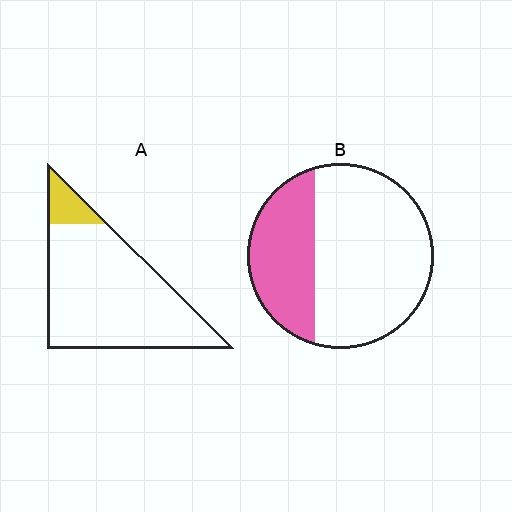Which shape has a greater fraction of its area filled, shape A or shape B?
Shape B.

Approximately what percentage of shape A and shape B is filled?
A is approximately 10% and B is approximately 35%.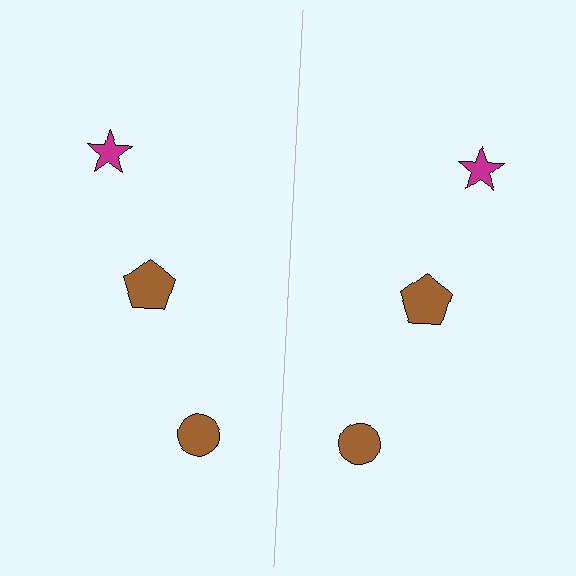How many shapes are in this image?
There are 6 shapes in this image.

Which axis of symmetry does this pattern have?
The pattern has a vertical axis of symmetry running through the center of the image.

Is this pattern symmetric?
Yes, this pattern has bilateral (reflection) symmetry.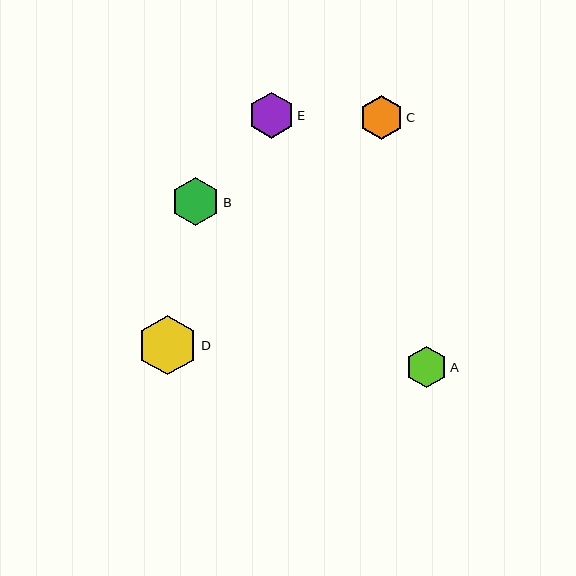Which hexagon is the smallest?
Hexagon A is the smallest with a size of approximately 41 pixels.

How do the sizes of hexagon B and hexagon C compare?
Hexagon B and hexagon C are approximately the same size.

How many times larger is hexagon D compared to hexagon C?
Hexagon D is approximately 1.4 times the size of hexagon C.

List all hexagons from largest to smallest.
From largest to smallest: D, B, E, C, A.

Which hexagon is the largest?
Hexagon D is the largest with a size of approximately 60 pixels.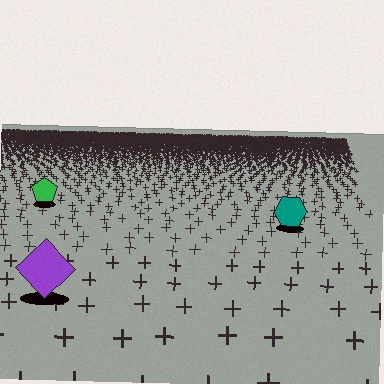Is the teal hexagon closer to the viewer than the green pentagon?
Yes. The teal hexagon is closer — you can tell from the texture gradient: the ground texture is coarser near it.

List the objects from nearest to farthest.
From nearest to farthest: the purple diamond, the teal hexagon, the green pentagon.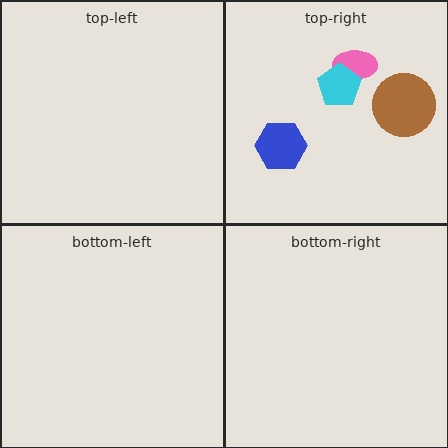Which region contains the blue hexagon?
The top-right region.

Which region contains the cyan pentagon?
The top-right region.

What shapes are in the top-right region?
The pink ellipse, the blue hexagon, the brown circle, the cyan pentagon.